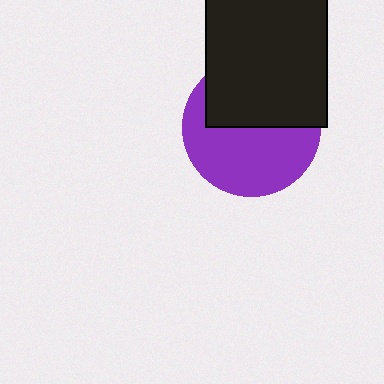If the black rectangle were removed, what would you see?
You would see the complete purple circle.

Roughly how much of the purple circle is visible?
About half of it is visible (roughly 56%).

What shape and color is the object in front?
The object in front is a black rectangle.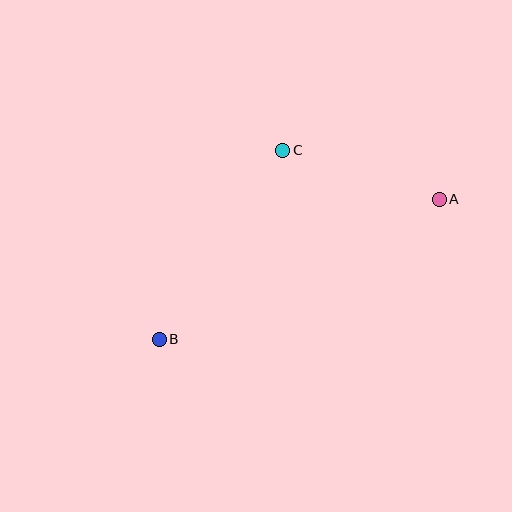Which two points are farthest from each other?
Points A and B are farthest from each other.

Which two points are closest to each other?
Points A and C are closest to each other.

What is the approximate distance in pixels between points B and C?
The distance between B and C is approximately 225 pixels.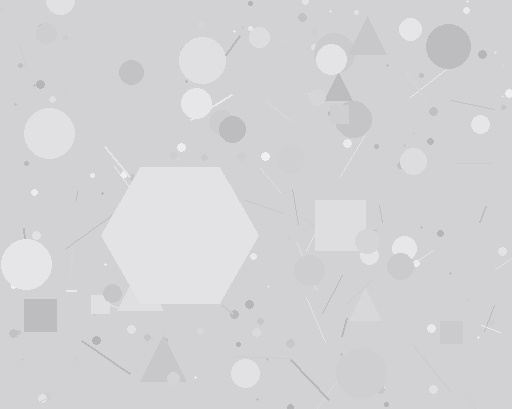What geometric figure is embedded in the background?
A hexagon is embedded in the background.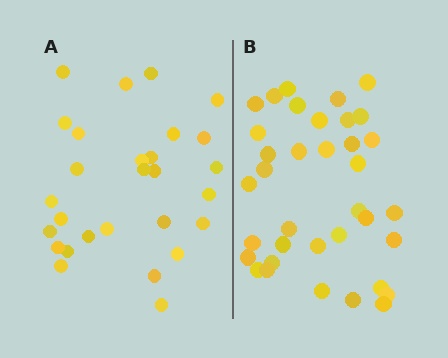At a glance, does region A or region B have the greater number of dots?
Region B (the right region) has more dots.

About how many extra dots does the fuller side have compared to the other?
Region B has roughly 8 or so more dots than region A.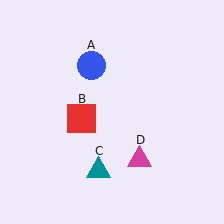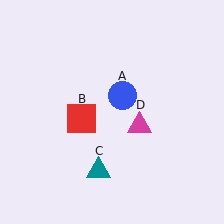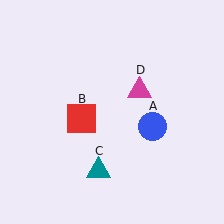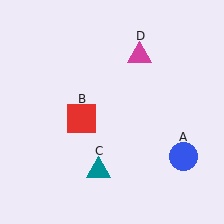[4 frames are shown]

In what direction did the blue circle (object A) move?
The blue circle (object A) moved down and to the right.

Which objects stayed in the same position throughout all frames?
Red square (object B) and teal triangle (object C) remained stationary.